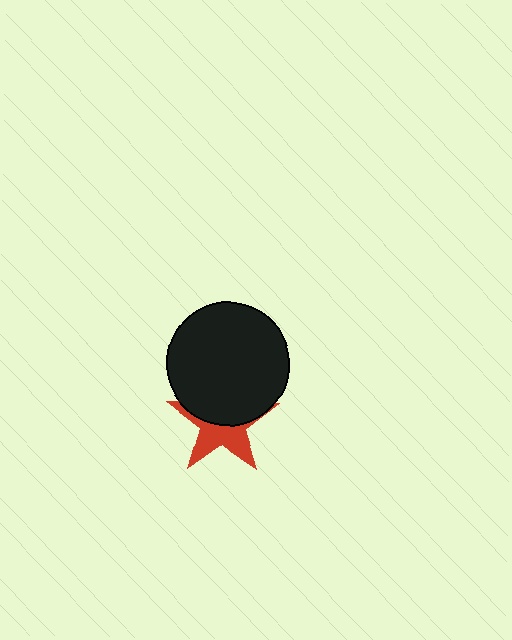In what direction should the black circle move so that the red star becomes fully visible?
The black circle should move up. That is the shortest direction to clear the overlap and leave the red star fully visible.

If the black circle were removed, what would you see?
You would see the complete red star.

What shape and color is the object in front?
The object in front is a black circle.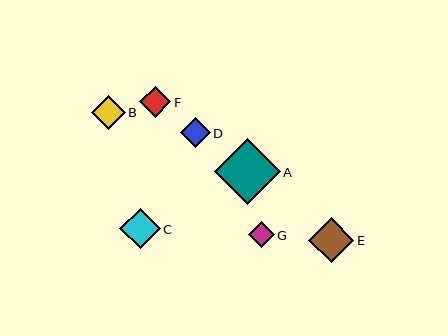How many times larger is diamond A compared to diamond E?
Diamond A is approximately 1.5 times the size of diamond E.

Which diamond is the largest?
Diamond A is the largest with a size of approximately 66 pixels.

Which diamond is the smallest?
Diamond G is the smallest with a size of approximately 26 pixels.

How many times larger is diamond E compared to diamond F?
Diamond E is approximately 1.5 times the size of diamond F.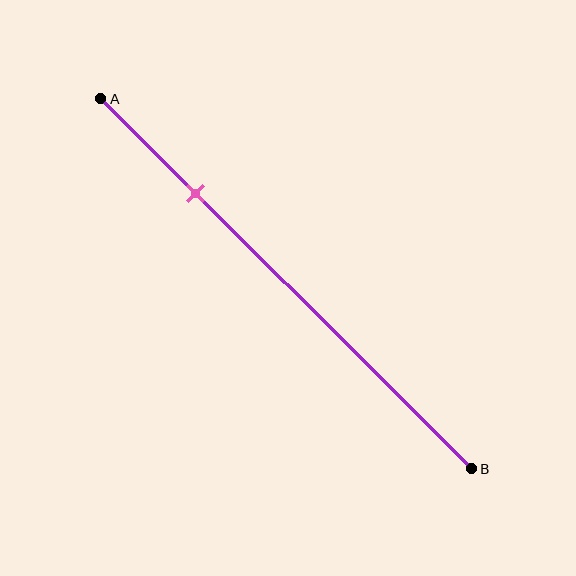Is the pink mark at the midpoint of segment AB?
No, the mark is at about 25% from A, not at the 50% midpoint.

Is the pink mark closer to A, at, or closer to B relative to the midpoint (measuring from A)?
The pink mark is closer to point A than the midpoint of segment AB.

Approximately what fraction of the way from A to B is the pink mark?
The pink mark is approximately 25% of the way from A to B.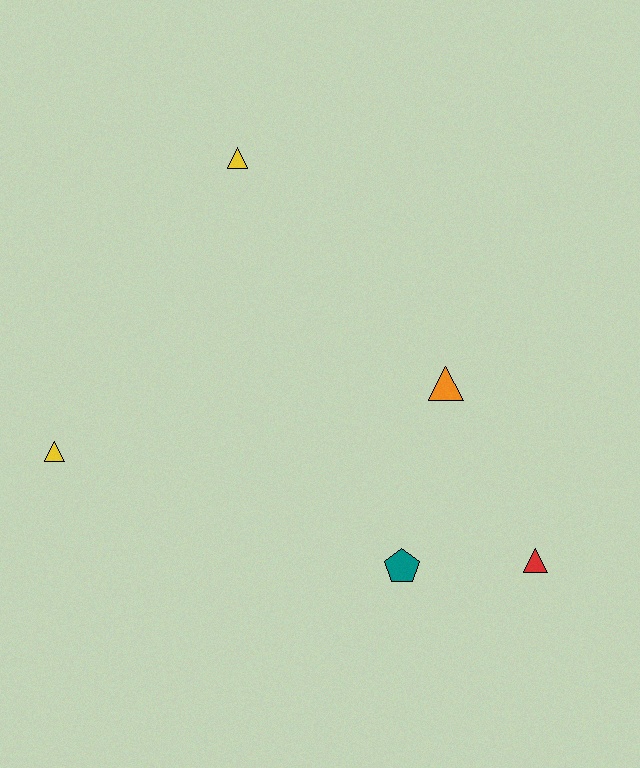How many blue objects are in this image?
There are no blue objects.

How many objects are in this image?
There are 5 objects.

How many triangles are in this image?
There are 4 triangles.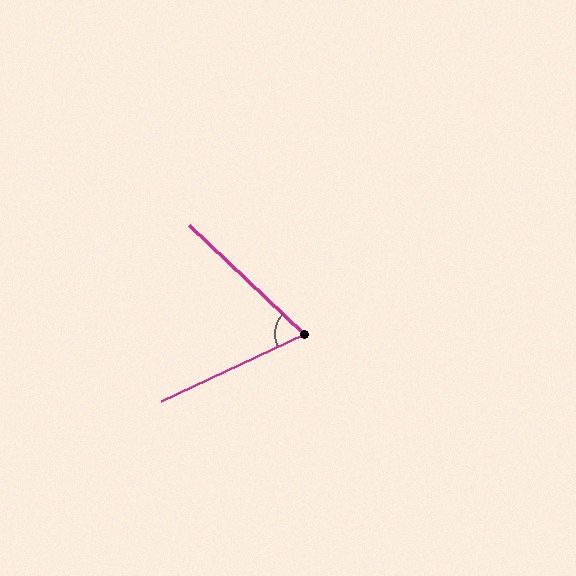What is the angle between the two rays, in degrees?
Approximately 69 degrees.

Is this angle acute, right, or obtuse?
It is acute.